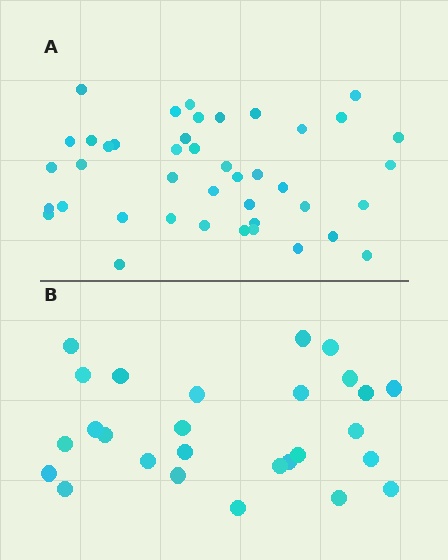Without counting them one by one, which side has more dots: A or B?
Region A (the top region) has more dots.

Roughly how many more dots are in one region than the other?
Region A has approximately 15 more dots than region B.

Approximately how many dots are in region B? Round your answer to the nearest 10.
About 30 dots. (The exact count is 27, which rounds to 30.)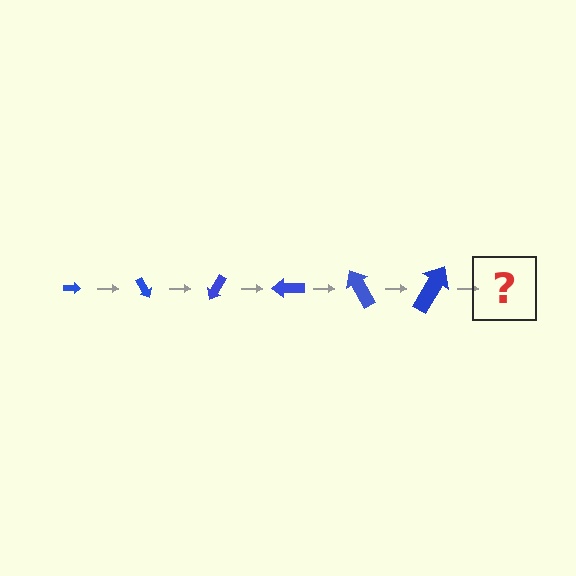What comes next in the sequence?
The next element should be an arrow, larger than the previous one and rotated 360 degrees from the start.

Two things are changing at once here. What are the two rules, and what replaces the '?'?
The two rules are that the arrow grows larger each step and it rotates 60 degrees each step. The '?' should be an arrow, larger than the previous one and rotated 360 degrees from the start.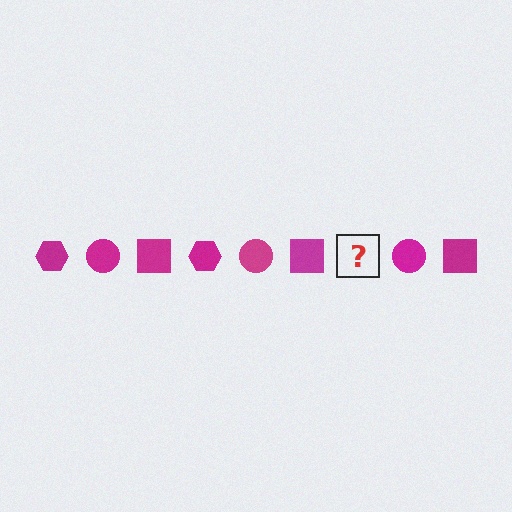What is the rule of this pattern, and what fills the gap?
The rule is that the pattern cycles through hexagon, circle, square shapes in magenta. The gap should be filled with a magenta hexagon.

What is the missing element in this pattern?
The missing element is a magenta hexagon.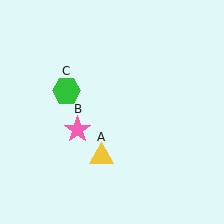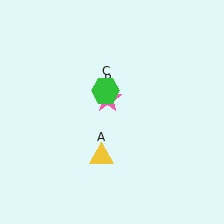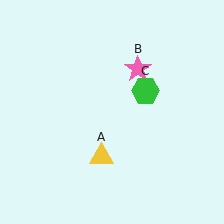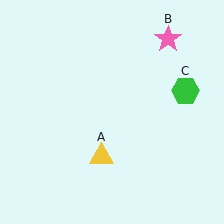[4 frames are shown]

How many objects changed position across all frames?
2 objects changed position: pink star (object B), green hexagon (object C).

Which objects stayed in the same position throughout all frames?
Yellow triangle (object A) remained stationary.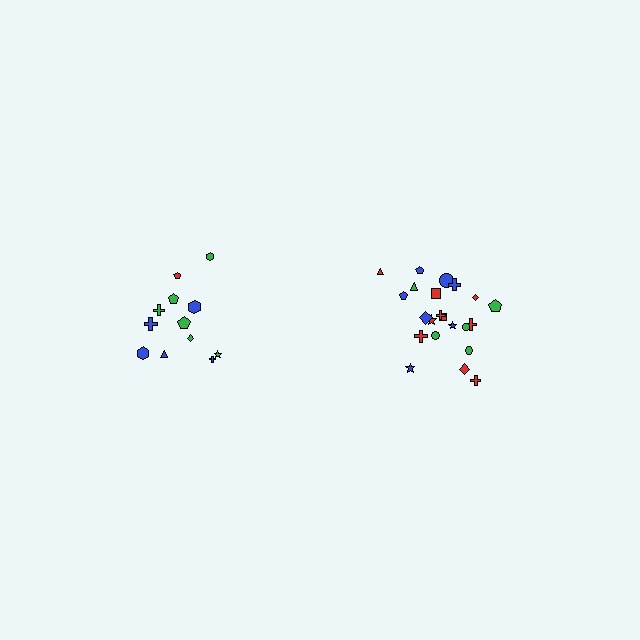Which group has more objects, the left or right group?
The right group.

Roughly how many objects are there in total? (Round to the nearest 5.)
Roughly 35 objects in total.